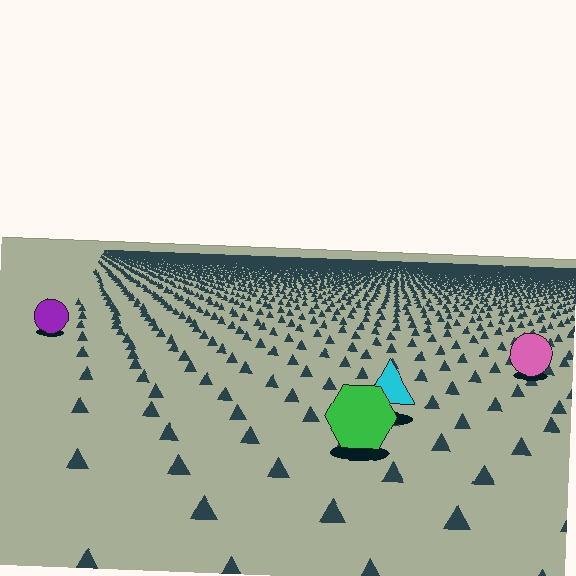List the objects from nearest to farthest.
From nearest to farthest: the green hexagon, the cyan triangle, the pink circle, the purple circle.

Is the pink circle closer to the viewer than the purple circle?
Yes. The pink circle is closer — you can tell from the texture gradient: the ground texture is coarser near it.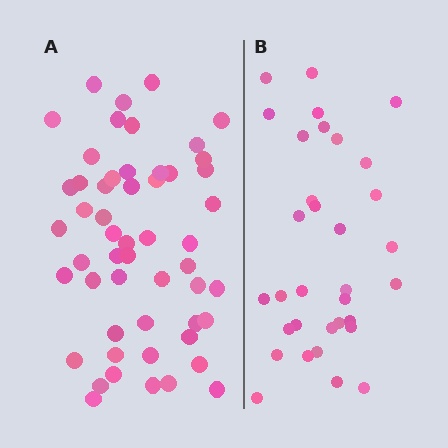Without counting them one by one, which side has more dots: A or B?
Region A (the left region) has more dots.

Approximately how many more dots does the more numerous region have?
Region A has approximately 20 more dots than region B.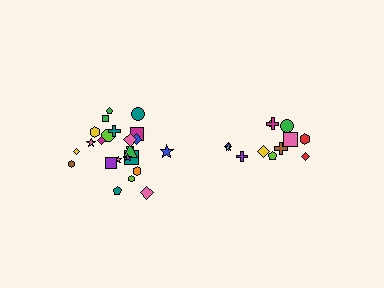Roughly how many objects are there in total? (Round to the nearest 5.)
Roughly 35 objects in total.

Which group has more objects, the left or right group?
The left group.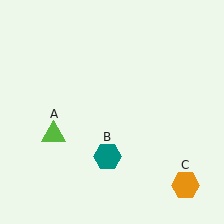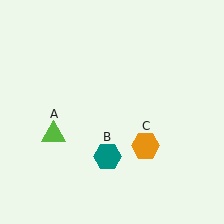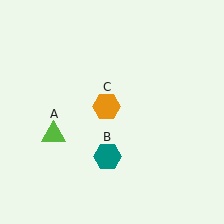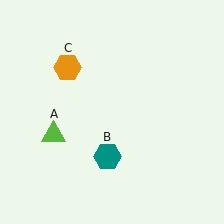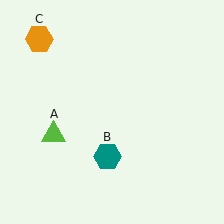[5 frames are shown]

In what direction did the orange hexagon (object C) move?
The orange hexagon (object C) moved up and to the left.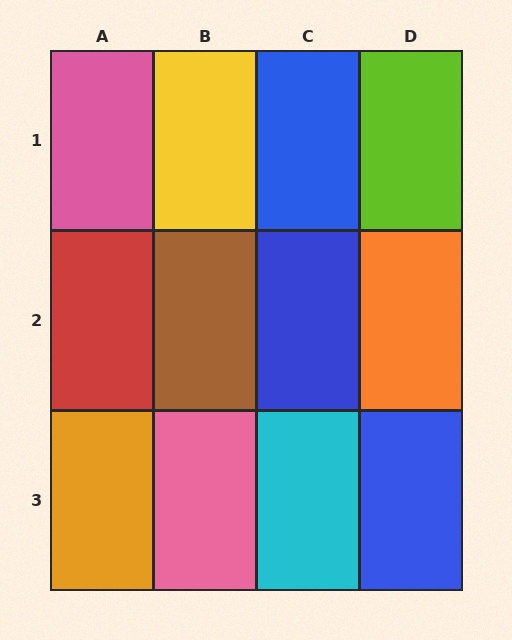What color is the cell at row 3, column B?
Pink.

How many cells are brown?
1 cell is brown.